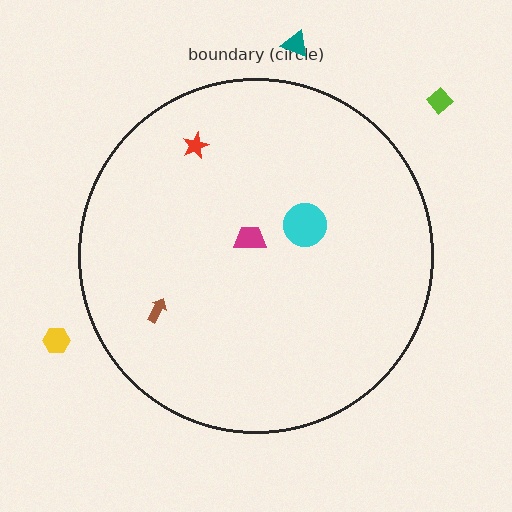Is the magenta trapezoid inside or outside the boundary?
Inside.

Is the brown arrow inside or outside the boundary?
Inside.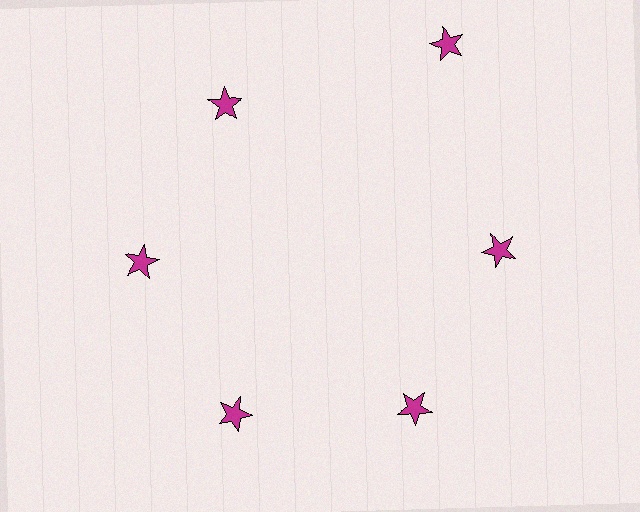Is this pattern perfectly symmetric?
No. The 6 magenta stars are arranged in a ring, but one element near the 1 o'clock position is pushed outward from the center, breaking the 6-fold rotational symmetry.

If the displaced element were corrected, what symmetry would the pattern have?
It would have 6-fold rotational symmetry — the pattern would map onto itself every 60 degrees.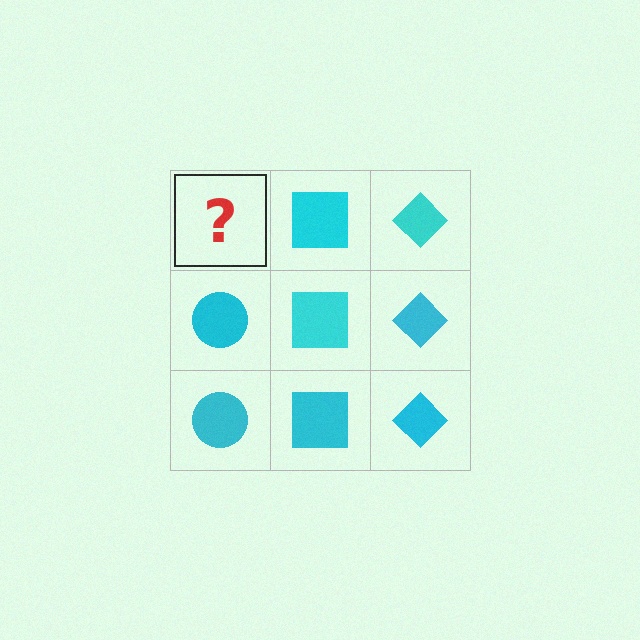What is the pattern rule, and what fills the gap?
The rule is that each column has a consistent shape. The gap should be filled with a cyan circle.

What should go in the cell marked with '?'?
The missing cell should contain a cyan circle.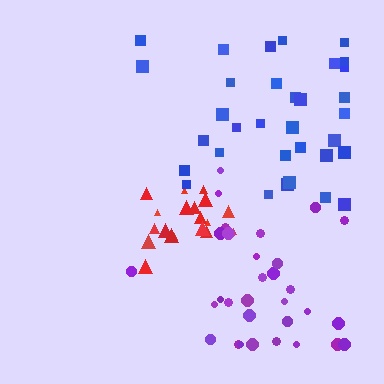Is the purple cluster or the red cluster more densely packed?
Red.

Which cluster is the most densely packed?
Red.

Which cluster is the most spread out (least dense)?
Blue.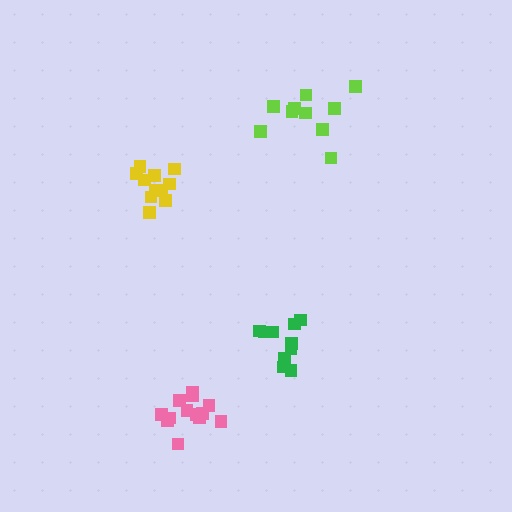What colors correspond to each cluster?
The clusters are colored: pink, yellow, green, lime.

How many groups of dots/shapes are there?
There are 4 groups.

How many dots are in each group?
Group 1: 14 dots, Group 2: 11 dots, Group 3: 10 dots, Group 4: 10 dots (45 total).